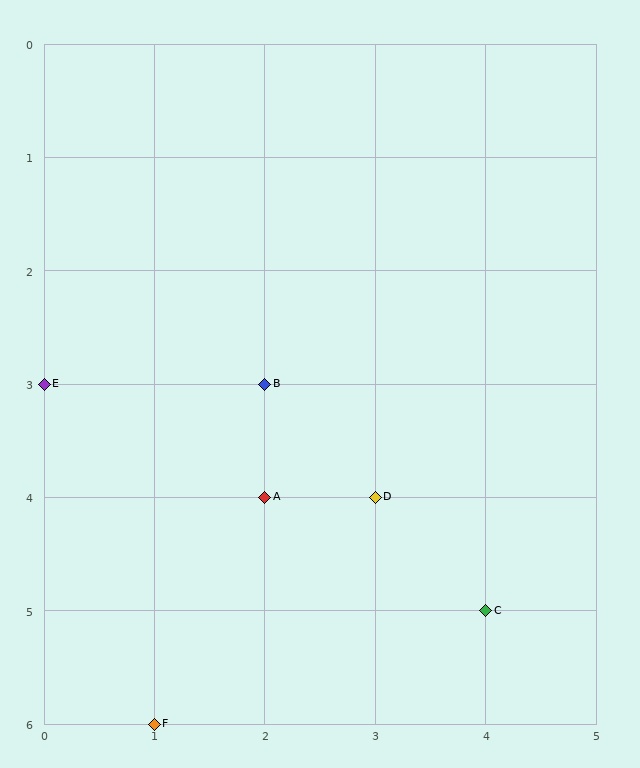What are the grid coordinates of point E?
Point E is at grid coordinates (0, 3).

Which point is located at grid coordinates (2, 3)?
Point B is at (2, 3).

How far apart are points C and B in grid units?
Points C and B are 2 columns and 2 rows apart (about 2.8 grid units diagonally).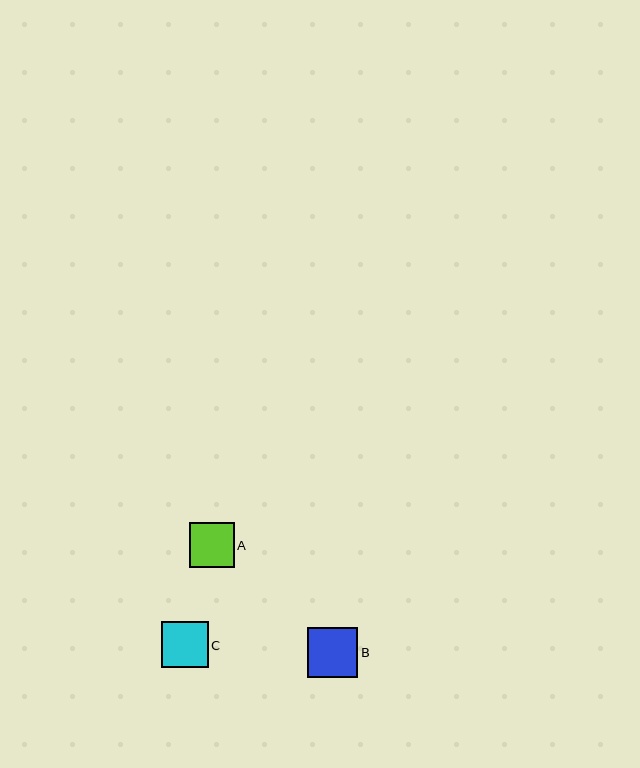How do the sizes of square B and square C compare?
Square B and square C are approximately the same size.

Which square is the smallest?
Square A is the smallest with a size of approximately 45 pixels.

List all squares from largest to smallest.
From largest to smallest: B, C, A.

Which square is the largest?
Square B is the largest with a size of approximately 50 pixels.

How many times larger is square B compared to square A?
Square B is approximately 1.1 times the size of square A.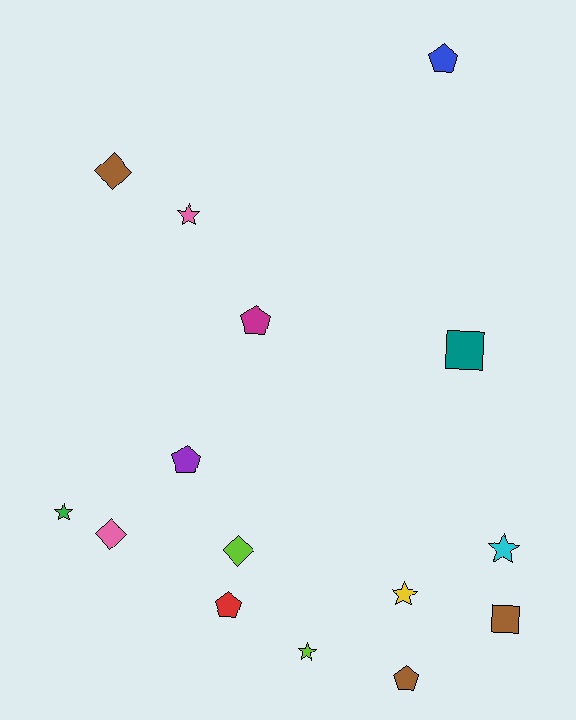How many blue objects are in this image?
There is 1 blue object.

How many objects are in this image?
There are 15 objects.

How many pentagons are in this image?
There are 5 pentagons.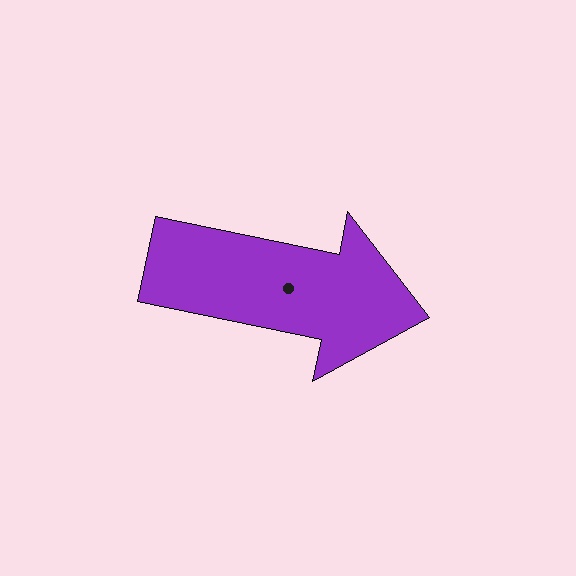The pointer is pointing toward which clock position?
Roughly 3 o'clock.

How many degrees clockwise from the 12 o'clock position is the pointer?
Approximately 102 degrees.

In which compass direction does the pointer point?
East.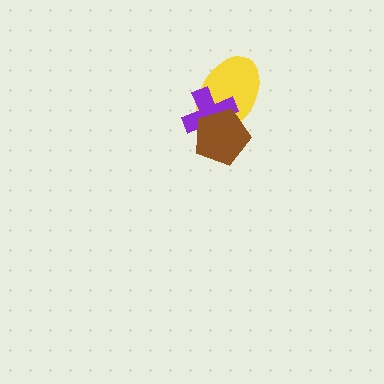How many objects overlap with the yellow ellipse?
2 objects overlap with the yellow ellipse.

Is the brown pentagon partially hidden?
No, no other shape covers it.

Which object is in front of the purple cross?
The brown pentagon is in front of the purple cross.